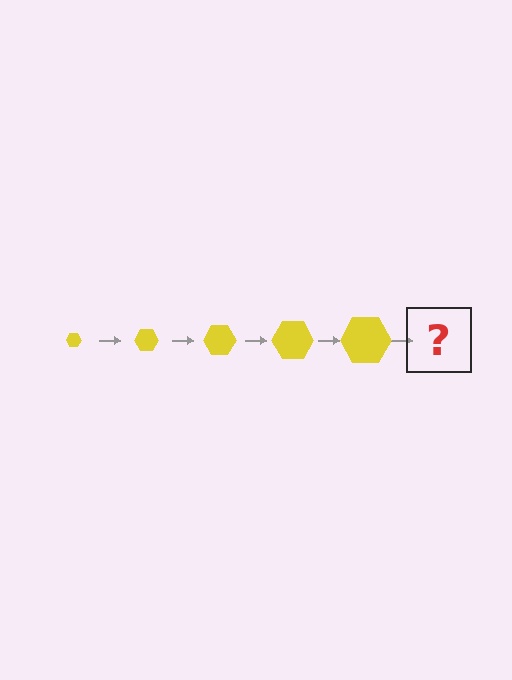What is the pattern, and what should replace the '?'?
The pattern is that the hexagon gets progressively larger each step. The '?' should be a yellow hexagon, larger than the previous one.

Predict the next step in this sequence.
The next step is a yellow hexagon, larger than the previous one.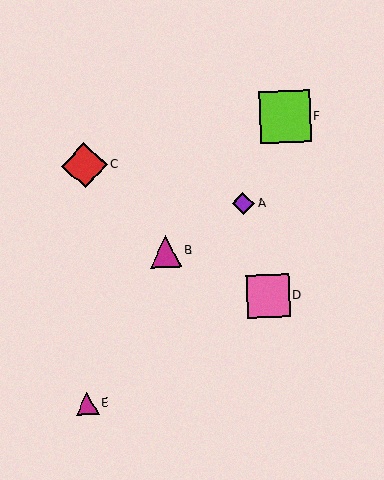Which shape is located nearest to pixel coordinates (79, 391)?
The magenta triangle (labeled E) at (87, 404) is nearest to that location.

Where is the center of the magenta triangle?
The center of the magenta triangle is at (166, 252).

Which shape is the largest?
The lime square (labeled F) is the largest.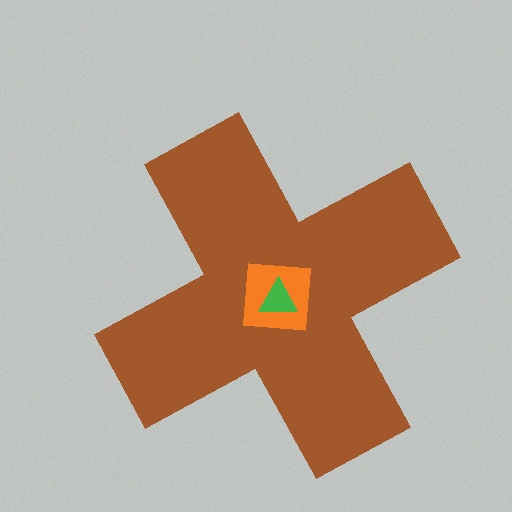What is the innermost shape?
The green triangle.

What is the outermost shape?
The brown cross.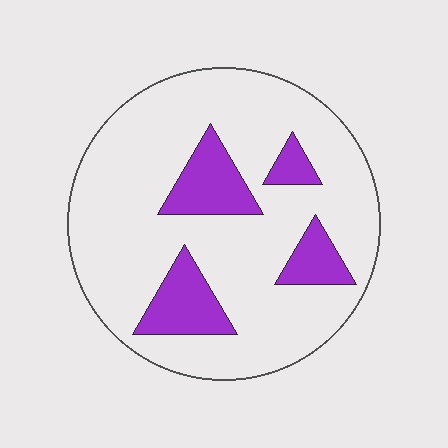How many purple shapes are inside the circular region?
4.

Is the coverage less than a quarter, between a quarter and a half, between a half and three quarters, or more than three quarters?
Less than a quarter.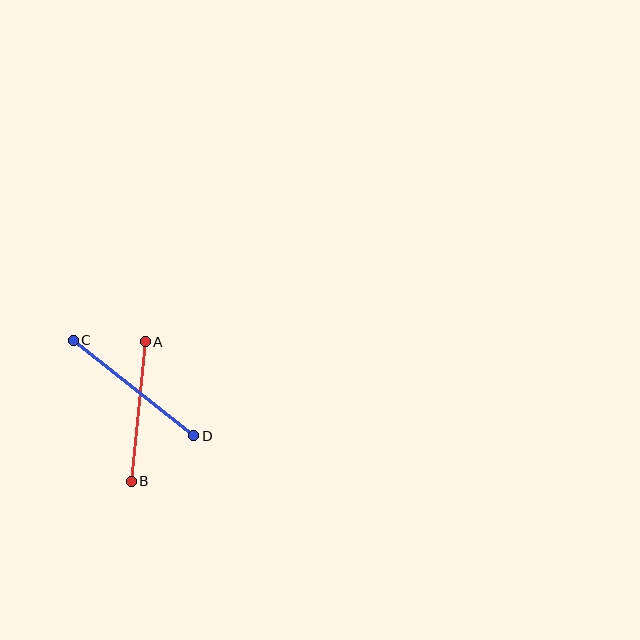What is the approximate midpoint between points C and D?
The midpoint is at approximately (133, 388) pixels.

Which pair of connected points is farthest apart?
Points C and D are farthest apart.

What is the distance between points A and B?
The distance is approximately 140 pixels.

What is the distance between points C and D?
The distance is approximately 154 pixels.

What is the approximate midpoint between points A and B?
The midpoint is at approximately (138, 411) pixels.